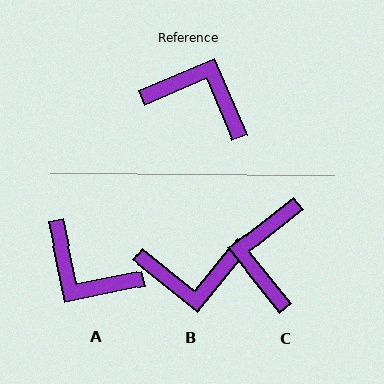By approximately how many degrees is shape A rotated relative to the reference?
Approximately 168 degrees counter-clockwise.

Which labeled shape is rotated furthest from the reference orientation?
A, about 168 degrees away.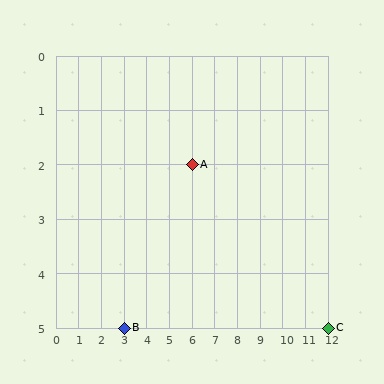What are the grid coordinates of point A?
Point A is at grid coordinates (6, 2).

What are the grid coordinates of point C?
Point C is at grid coordinates (12, 5).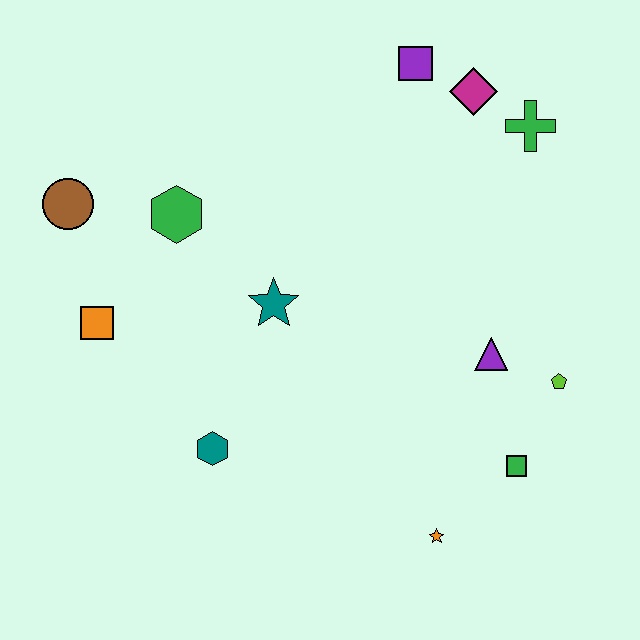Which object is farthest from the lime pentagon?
The brown circle is farthest from the lime pentagon.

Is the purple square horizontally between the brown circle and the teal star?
No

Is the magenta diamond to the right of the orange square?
Yes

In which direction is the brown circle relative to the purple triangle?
The brown circle is to the left of the purple triangle.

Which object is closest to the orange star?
The green square is closest to the orange star.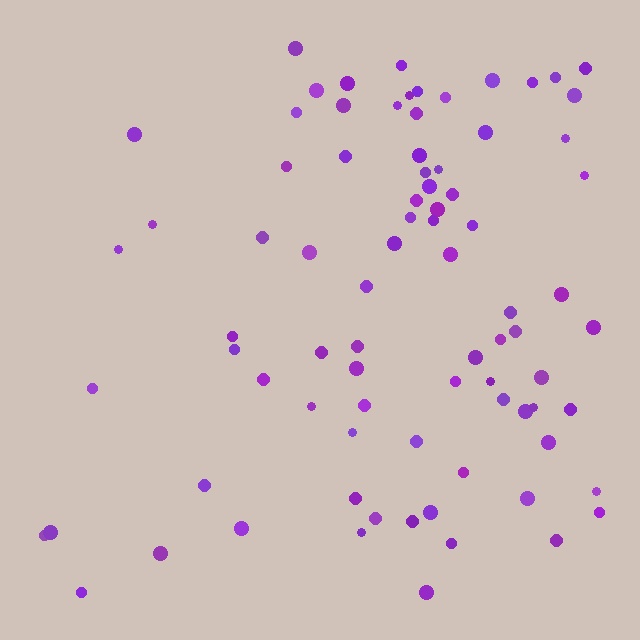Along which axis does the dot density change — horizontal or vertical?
Horizontal.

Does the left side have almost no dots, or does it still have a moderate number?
Still a moderate number, just noticeably fewer than the right.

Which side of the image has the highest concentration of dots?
The right.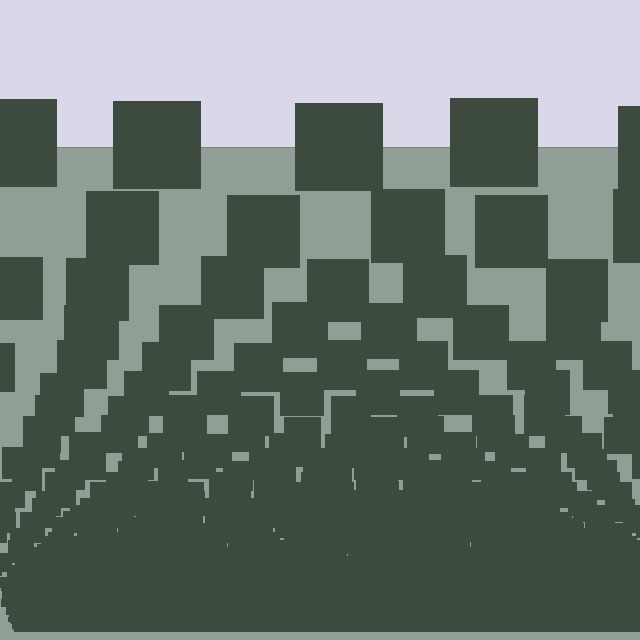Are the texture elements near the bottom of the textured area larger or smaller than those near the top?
Smaller. The gradient is inverted — elements near the bottom are smaller and denser.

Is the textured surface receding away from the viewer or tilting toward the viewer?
The surface appears to tilt toward the viewer. Texture elements get larger and sparser toward the top.